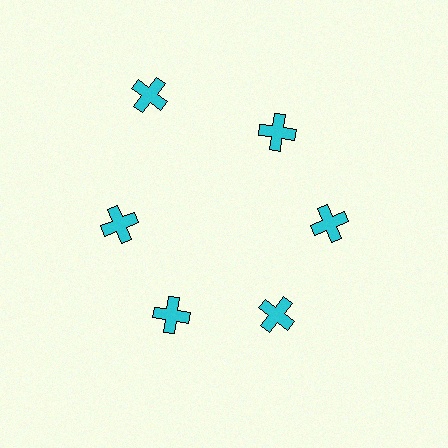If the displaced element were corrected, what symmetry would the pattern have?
It would have 6-fold rotational symmetry — the pattern would map onto itself every 60 degrees.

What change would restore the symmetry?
The symmetry would be restored by moving it inward, back onto the ring so that all 6 crosses sit at equal angles and equal distance from the center.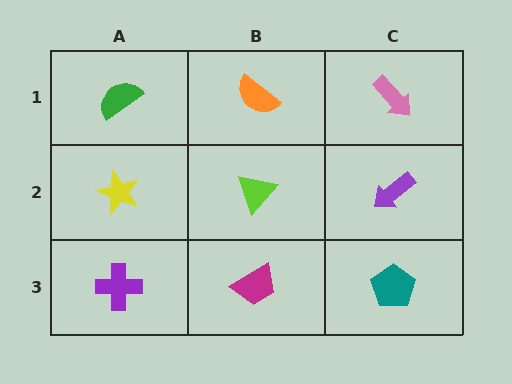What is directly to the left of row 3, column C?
A magenta trapezoid.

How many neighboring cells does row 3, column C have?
2.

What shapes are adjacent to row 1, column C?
A purple arrow (row 2, column C), an orange semicircle (row 1, column B).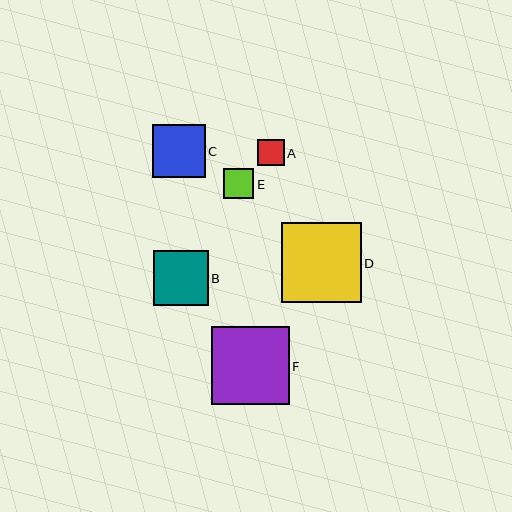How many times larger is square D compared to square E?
Square D is approximately 2.6 times the size of square E.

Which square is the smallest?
Square A is the smallest with a size of approximately 26 pixels.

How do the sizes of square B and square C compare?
Square B and square C are approximately the same size.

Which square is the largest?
Square D is the largest with a size of approximately 80 pixels.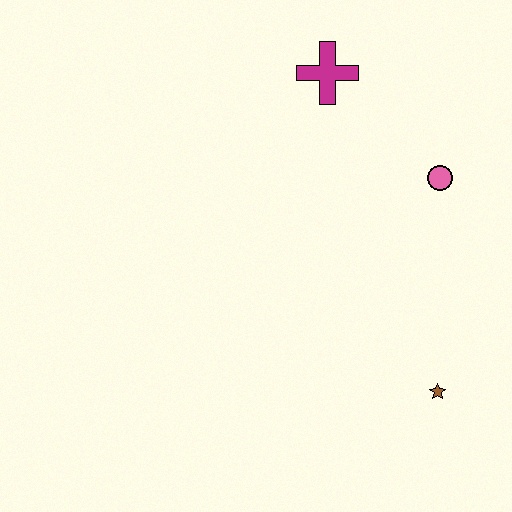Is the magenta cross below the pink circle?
No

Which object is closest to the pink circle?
The magenta cross is closest to the pink circle.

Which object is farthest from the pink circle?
The brown star is farthest from the pink circle.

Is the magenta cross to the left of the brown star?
Yes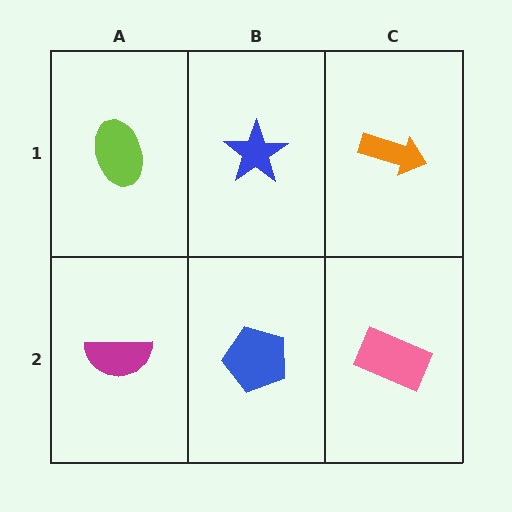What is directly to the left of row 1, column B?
A lime ellipse.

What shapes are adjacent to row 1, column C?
A pink rectangle (row 2, column C), a blue star (row 1, column B).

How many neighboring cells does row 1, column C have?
2.